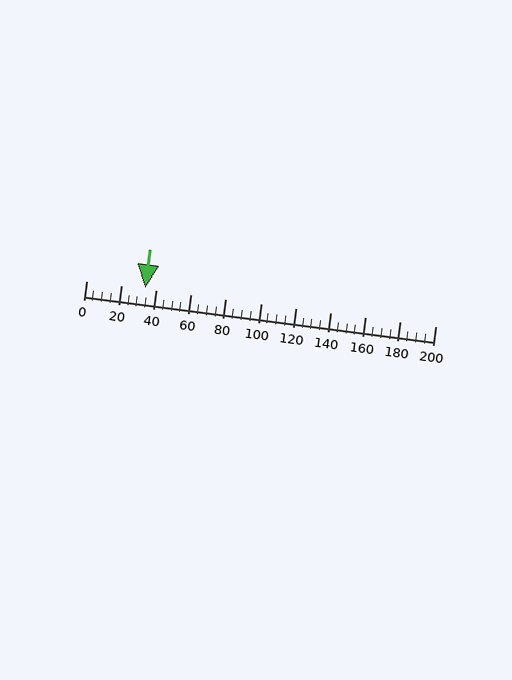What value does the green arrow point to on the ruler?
The green arrow points to approximately 34.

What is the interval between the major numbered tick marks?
The major tick marks are spaced 20 units apart.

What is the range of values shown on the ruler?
The ruler shows values from 0 to 200.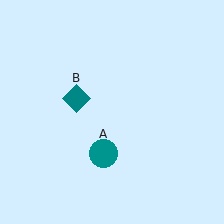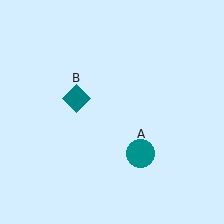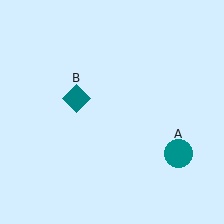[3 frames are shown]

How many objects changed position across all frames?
1 object changed position: teal circle (object A).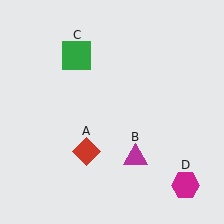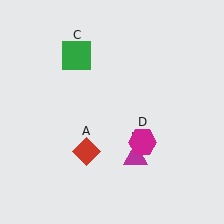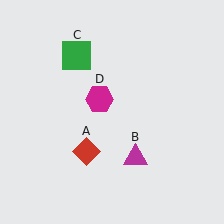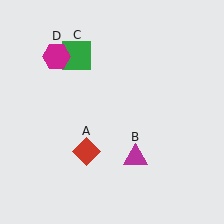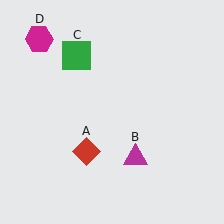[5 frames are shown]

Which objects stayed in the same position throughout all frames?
Red diamond (object A) and magenta triangle (object B) and green square (object C) remained stationary.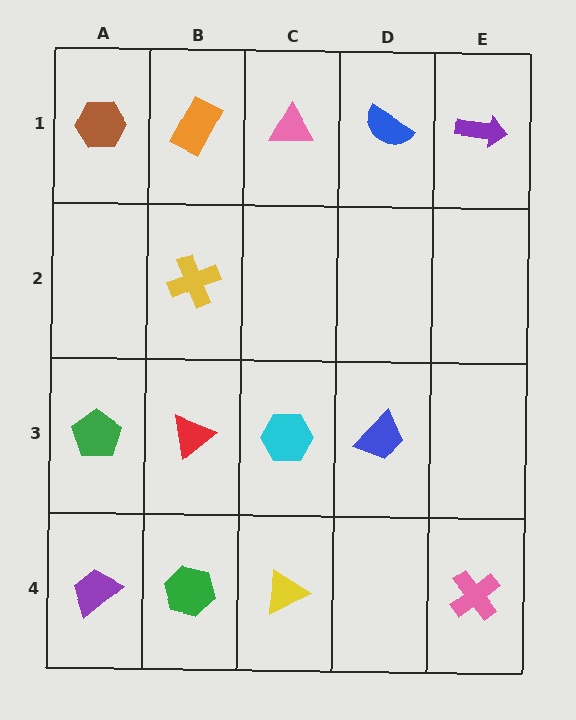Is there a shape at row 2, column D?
No, that cell is empty.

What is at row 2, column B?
A yellow cross.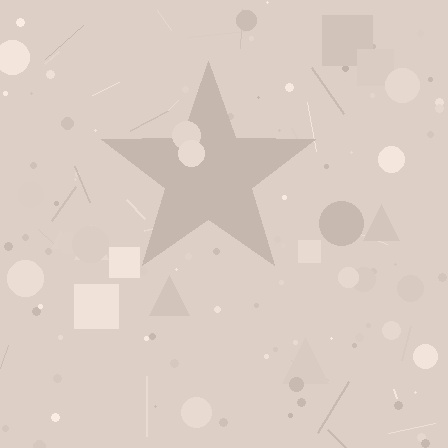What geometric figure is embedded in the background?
A star is embedded in the background.